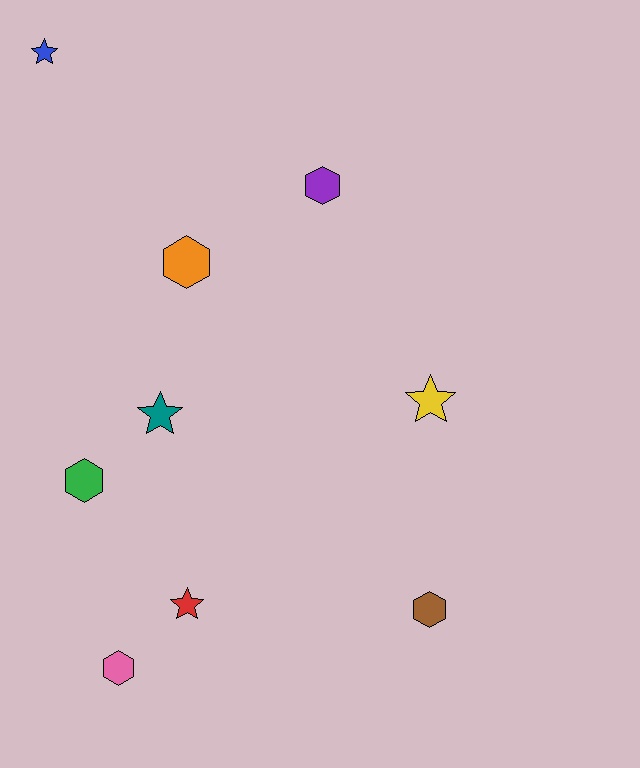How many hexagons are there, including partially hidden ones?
There are 5 hexagons.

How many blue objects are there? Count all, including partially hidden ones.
There is 1 blue object.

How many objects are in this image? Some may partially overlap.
There are 9 objects.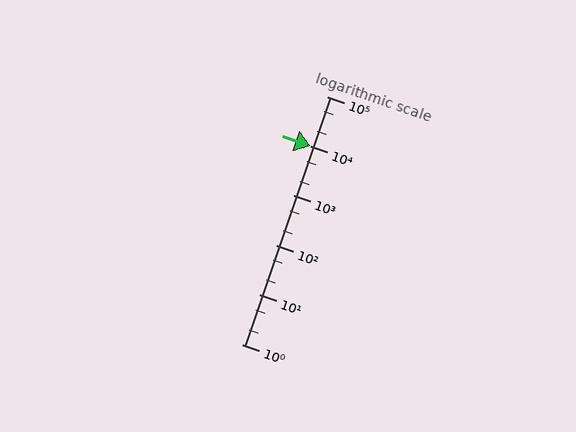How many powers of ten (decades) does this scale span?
The scale spans 5 decades, from 1 to 100000.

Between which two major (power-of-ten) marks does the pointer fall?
The pointer is between 10000 and 100000.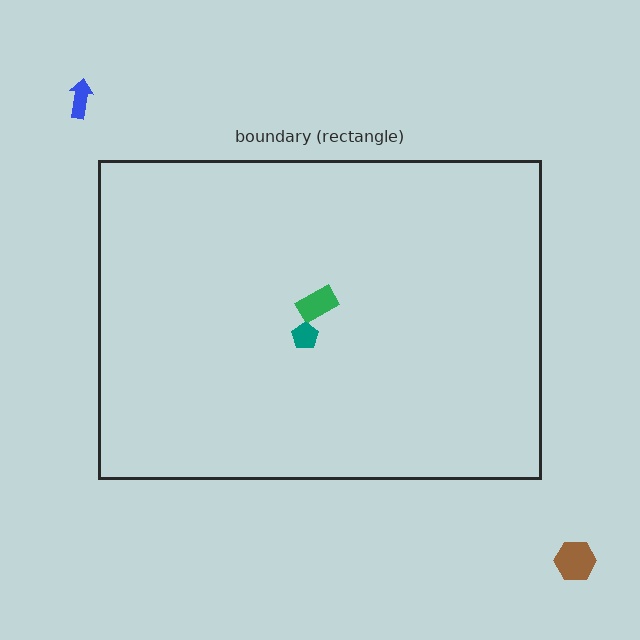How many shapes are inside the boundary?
2 inside, 2 outside.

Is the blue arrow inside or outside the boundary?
Outside.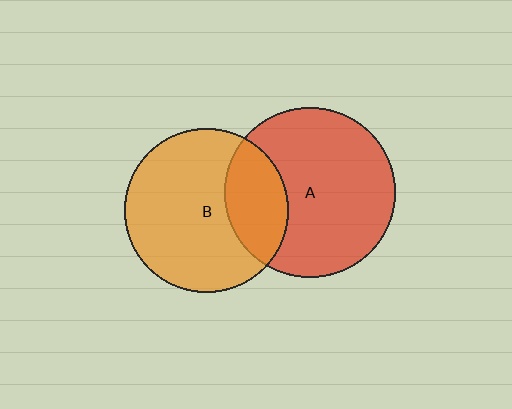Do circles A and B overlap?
Yes.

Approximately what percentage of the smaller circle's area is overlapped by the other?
Approximately 25%.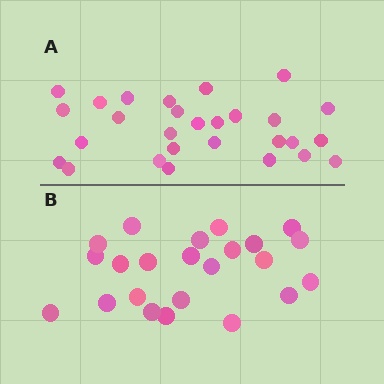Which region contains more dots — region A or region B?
Region A (the top region) has more dots.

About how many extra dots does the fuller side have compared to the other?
Region A has about 5 more dots than region B.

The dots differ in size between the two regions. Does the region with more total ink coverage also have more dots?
No. Region B has more total ink coverage because its dots are larger, but region A actually contains more individual dots. Total area can be misleading — the number of items is what matters here.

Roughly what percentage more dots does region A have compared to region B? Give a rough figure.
About 20% more.